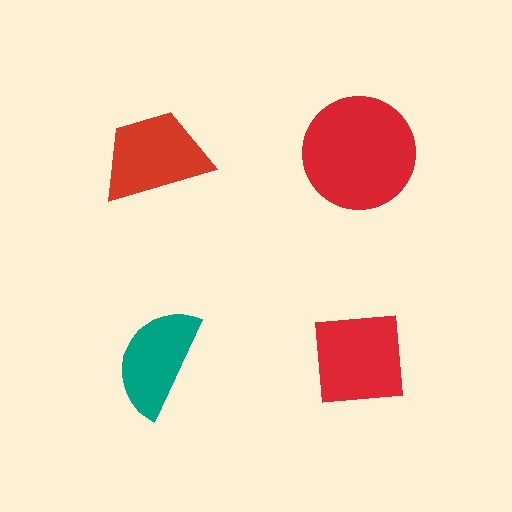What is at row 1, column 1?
A red trapezoid.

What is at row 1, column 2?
A red circle.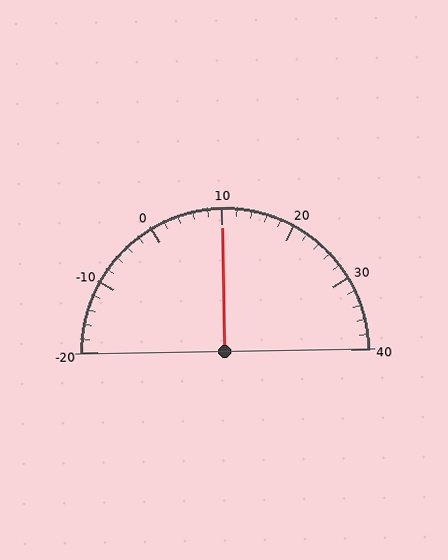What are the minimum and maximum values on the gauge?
The gauge ranges from -20 to 40.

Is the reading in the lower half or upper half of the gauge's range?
The reading is in the upper half of the range (-20 to 40).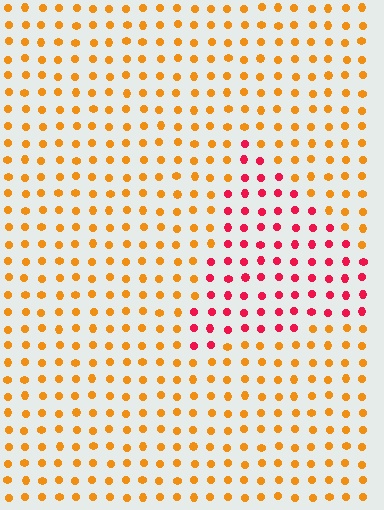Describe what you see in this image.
The image is filled with small orange elements in a uniform arrangement. A triangle-shaped region is visible where the elements are tinted to a slightly different hue, forming a subtle color boundary.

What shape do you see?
I see a triangle.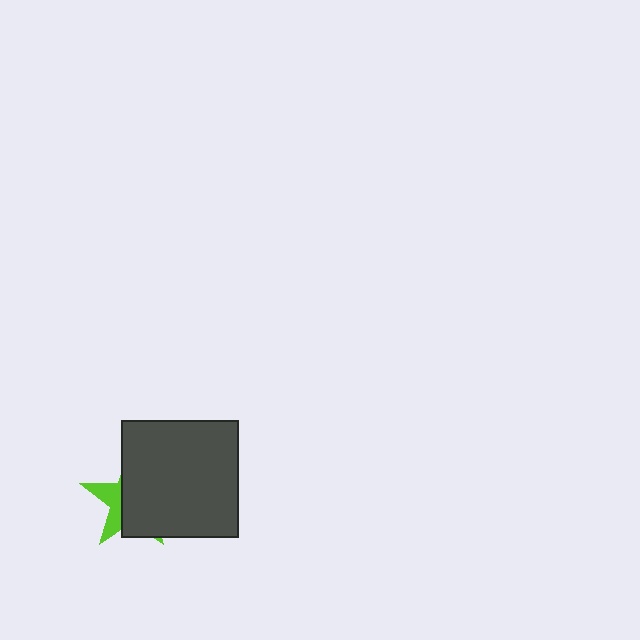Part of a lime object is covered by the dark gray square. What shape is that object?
It is a star.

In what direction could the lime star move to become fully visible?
The lime star could move left. That would shift it out from behind the dark gray square entirely.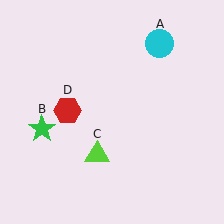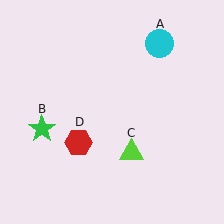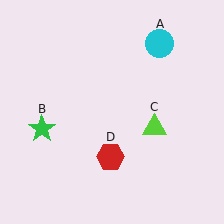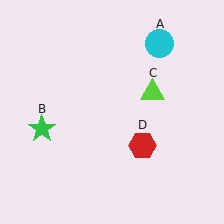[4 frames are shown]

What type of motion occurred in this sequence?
The lime triangle (object C), red hexagon (object D) rotated counterclockwise around the center of the scene.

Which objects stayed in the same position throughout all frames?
Cyan circle (object A) and green star (object B) remained stationary.